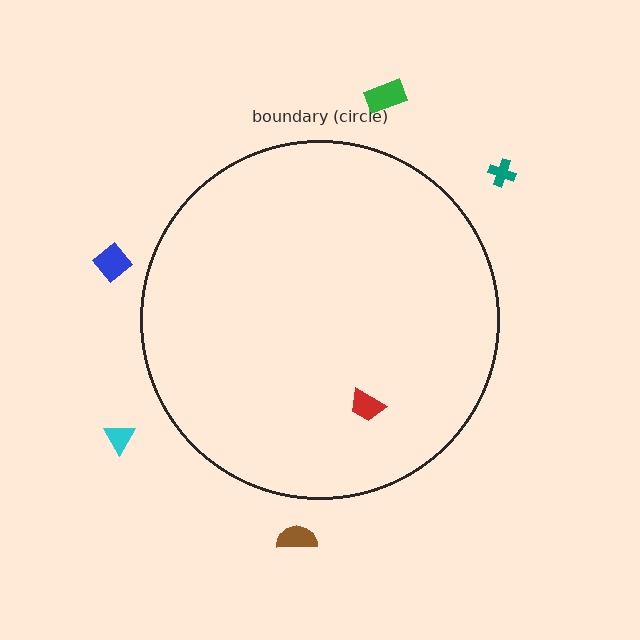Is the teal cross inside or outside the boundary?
Outside.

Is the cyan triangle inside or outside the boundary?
Outside.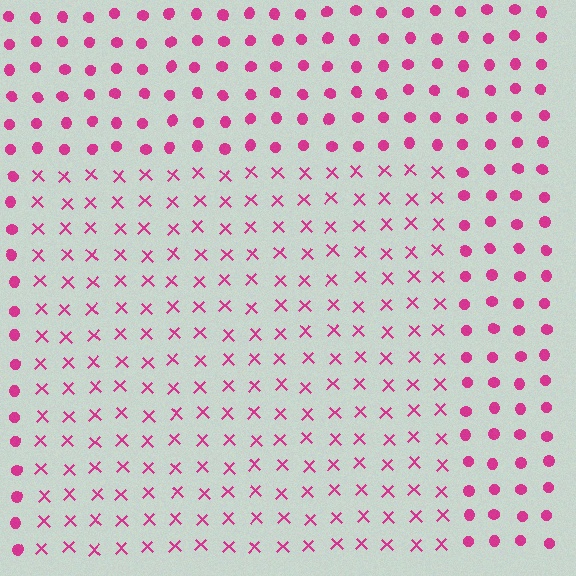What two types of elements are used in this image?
The image uses X marks inside the rectangle region and circles outside it.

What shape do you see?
I see a rectangle.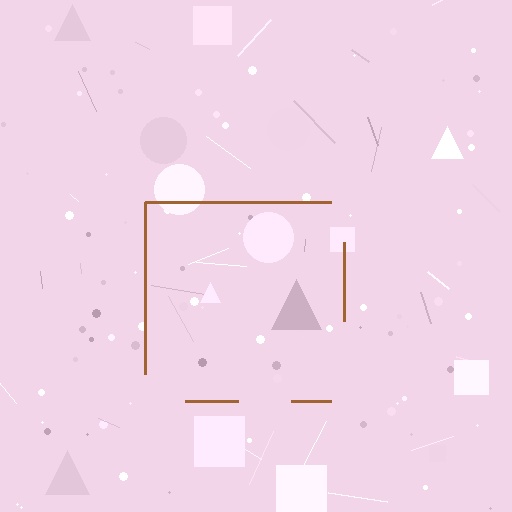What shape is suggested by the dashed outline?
The dashed outline suggests a square.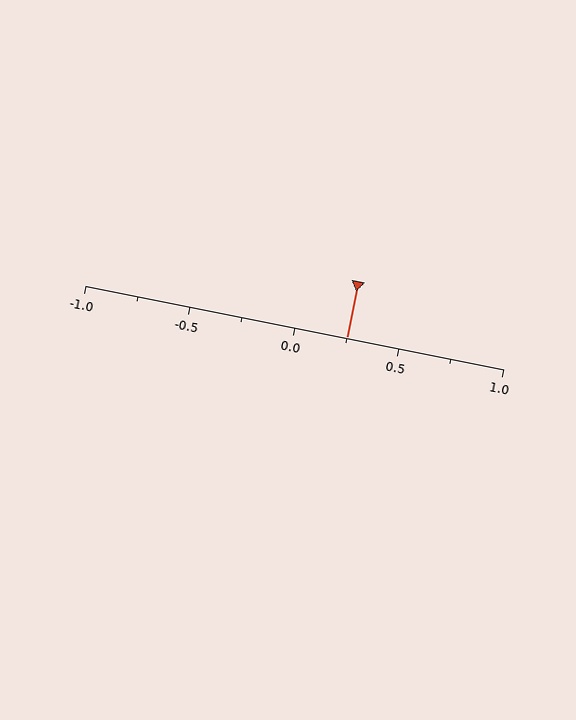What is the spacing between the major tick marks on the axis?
The major ticks are spaced 0.5 apart.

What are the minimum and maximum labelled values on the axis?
The axis runs from -1.0 to 1.0.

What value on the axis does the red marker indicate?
The marker indicates approximately 0.25.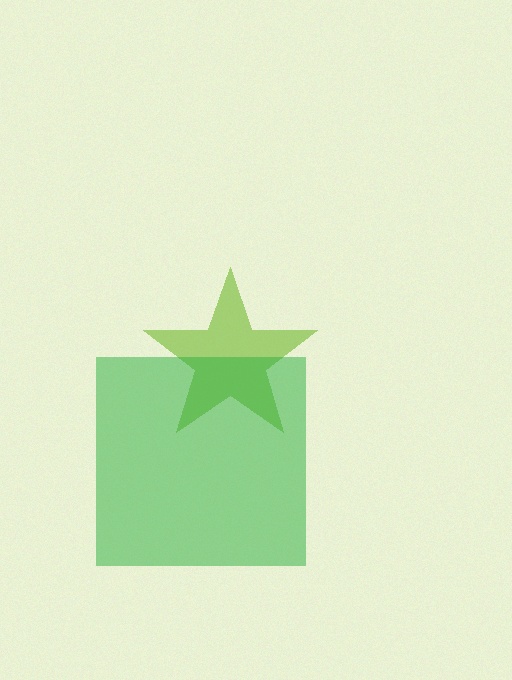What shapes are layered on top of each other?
The layered shapes are: a lime star, a green square.